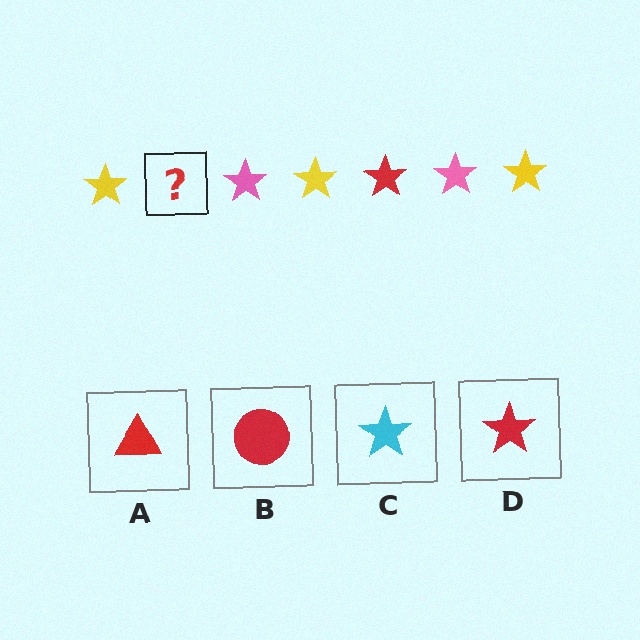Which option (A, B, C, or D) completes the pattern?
D.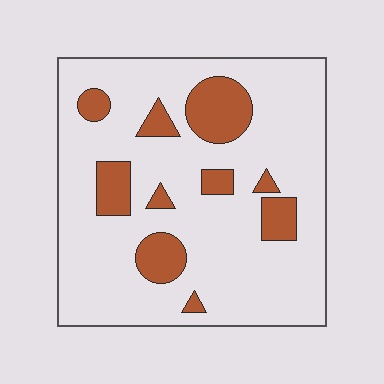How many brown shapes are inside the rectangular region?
10.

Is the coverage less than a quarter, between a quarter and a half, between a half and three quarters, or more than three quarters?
Less than a quarter.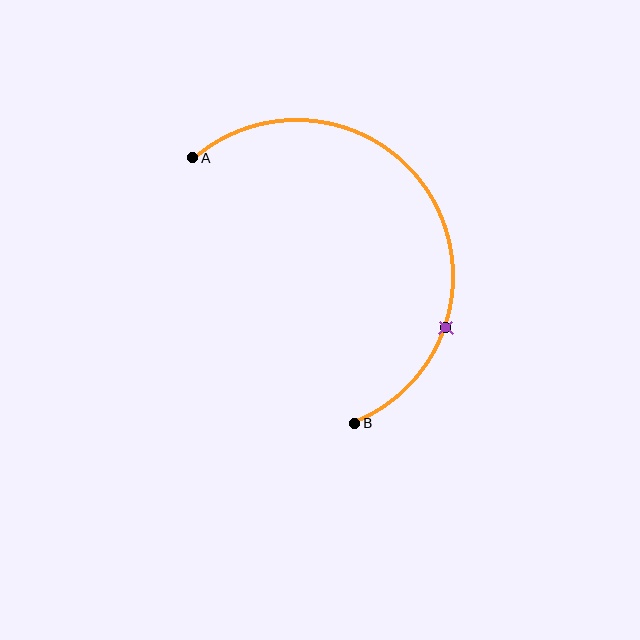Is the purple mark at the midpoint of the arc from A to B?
No. The purple mark lies on the arc but is closer to endpoint B. The arc midpoint would be at the point on the curve equidistant along the arc from both A and B.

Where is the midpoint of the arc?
The arc midpoint is the point on the curve farthest from the straight line joining A and B. It sits to the right of that line.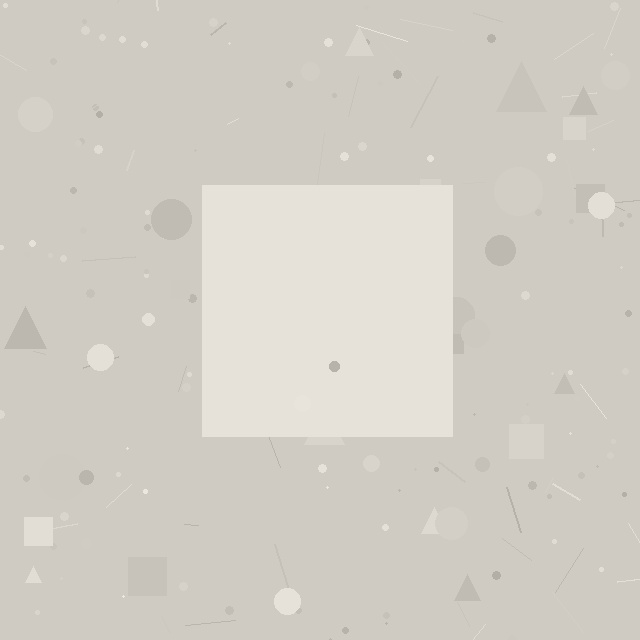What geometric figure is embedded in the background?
A square is embedded in the background.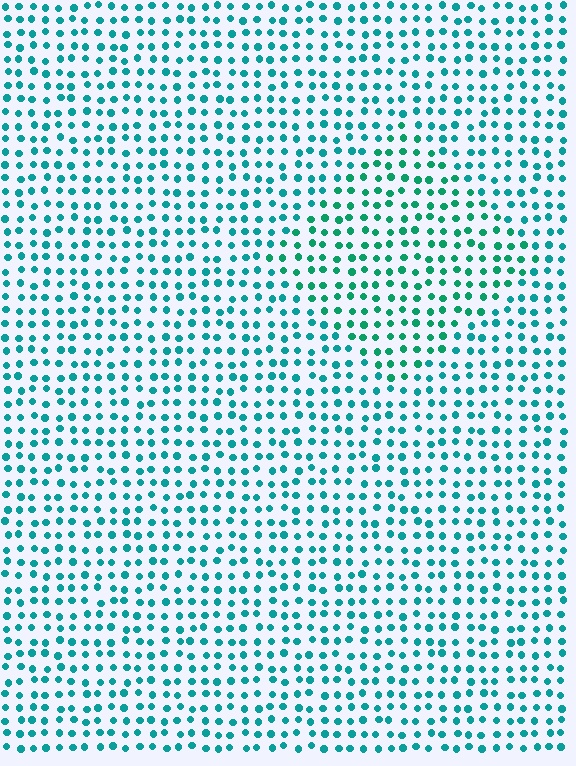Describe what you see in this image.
The image is filled with small teal elements in a uniform arrangement. A diamond-shaped region is visible where the elements are tinted to a slightly different hue, forming a subtle color boundary.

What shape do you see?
I see a diamond.